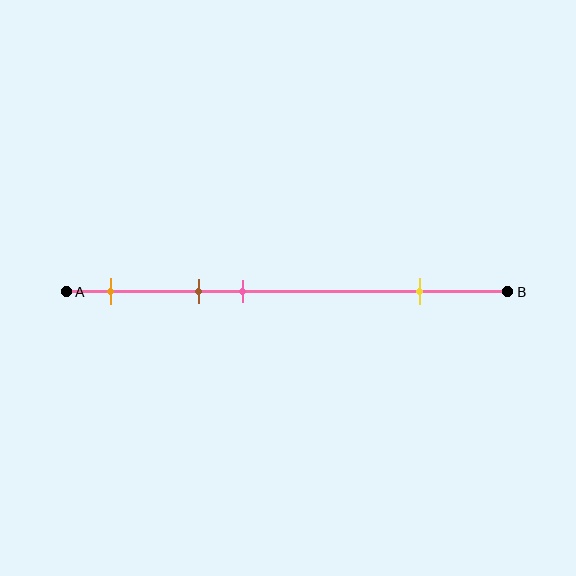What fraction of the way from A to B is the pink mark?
The pink mark is approximately 40% (0.4) of the way from A to B.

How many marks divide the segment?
There are 4 marks dividing the segment.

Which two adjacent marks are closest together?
The brown and pink marks are the closest adjacent pair.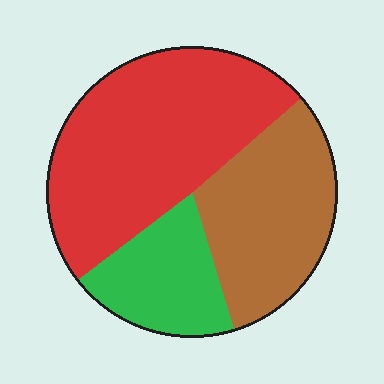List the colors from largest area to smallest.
From largest to smallest: red, brown, green.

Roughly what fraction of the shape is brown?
Brown takes up between a sixth and a third of the shape.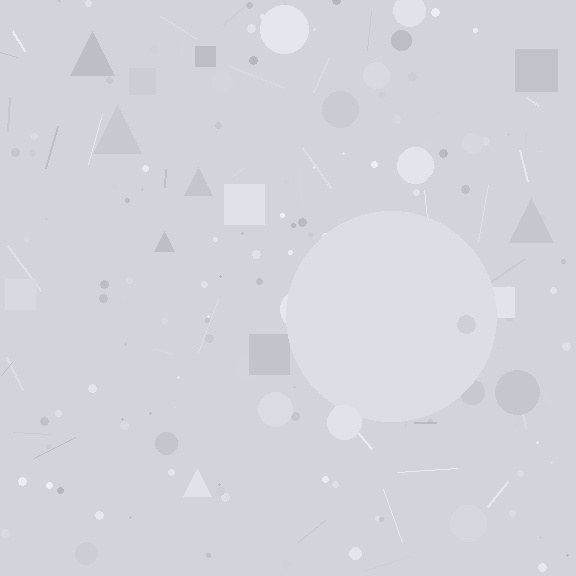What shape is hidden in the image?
A circle is hidden in the image.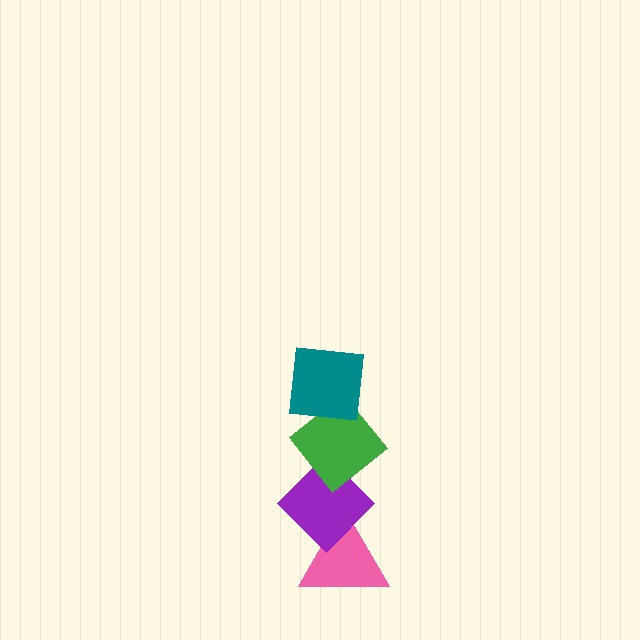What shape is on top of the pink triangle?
The purple diamond is on top of the pink triangle.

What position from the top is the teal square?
The teal square is 1st from the top.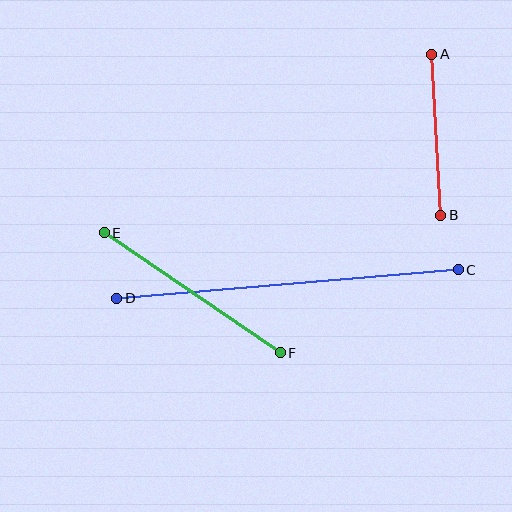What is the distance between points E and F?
The distance is approximately 213 pixels.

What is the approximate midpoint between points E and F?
The midpoint is at approximately (192, 293) pixels.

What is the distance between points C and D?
The distance is approximately 343 pixels.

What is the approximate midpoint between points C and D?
The midpoint is at approximately (287, 284) pixels.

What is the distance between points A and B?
The distance is approximately 162 pixels.